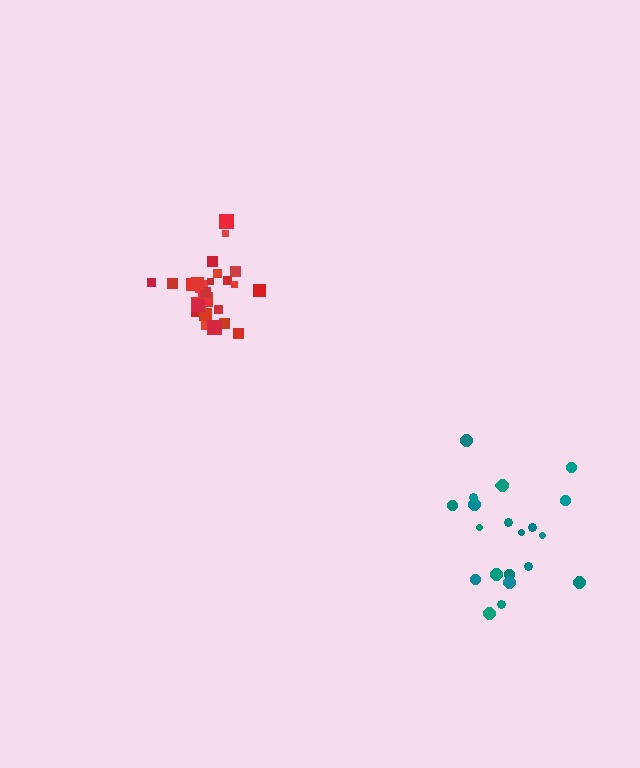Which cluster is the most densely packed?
Red.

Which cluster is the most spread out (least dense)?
Teal.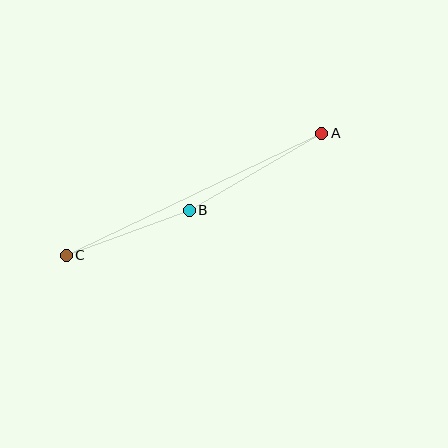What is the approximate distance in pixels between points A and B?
The distance between A and B is approximately 153 pixels.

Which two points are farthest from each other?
Points A and C are farthest from each other.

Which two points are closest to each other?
Points B and C are closest to each other.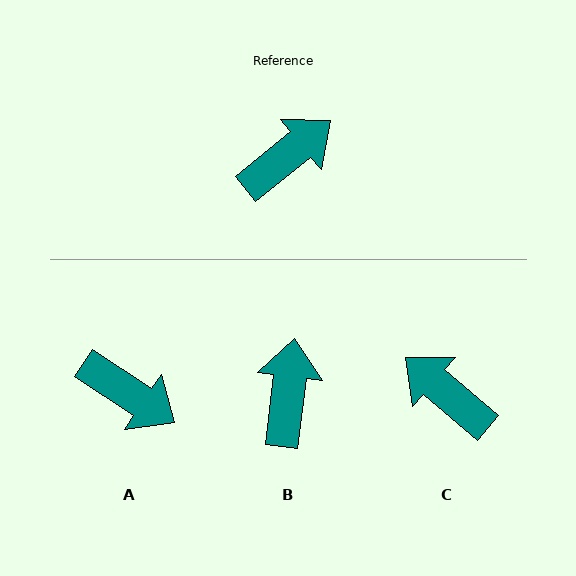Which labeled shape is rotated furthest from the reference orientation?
C, about 100 degrees away.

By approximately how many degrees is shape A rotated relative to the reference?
Approximately 73 degrees clockwise.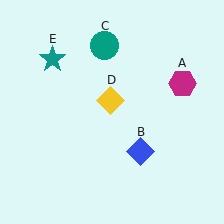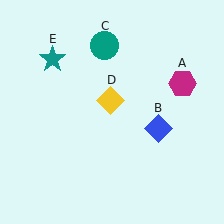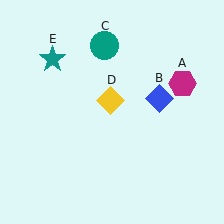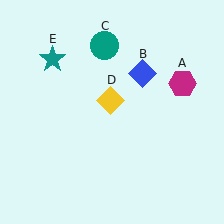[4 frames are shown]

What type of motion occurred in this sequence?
The blue diamond (object B) rotated counterclockwise around the center of the scene.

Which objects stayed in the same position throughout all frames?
Magenta hexagon (object A) and teal circle (object C) and yellow diamond (object D) and teal star (object E) remained stationary.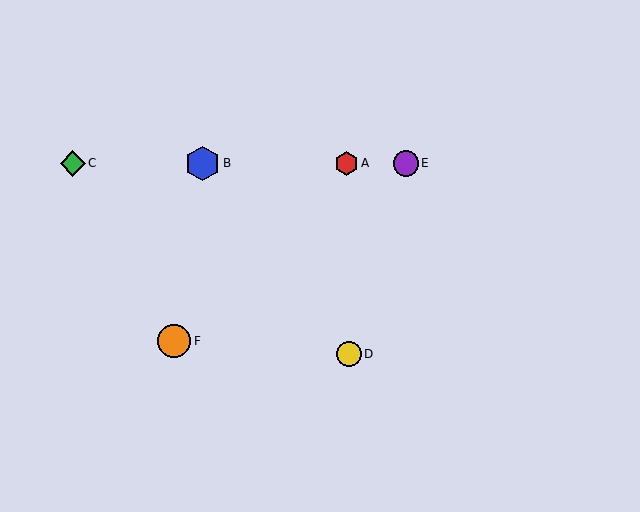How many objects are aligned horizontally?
4 objects (A, B, C, E) are aligned horizontally.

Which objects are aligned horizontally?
Objects A, B, C, E are aligned horizontally.